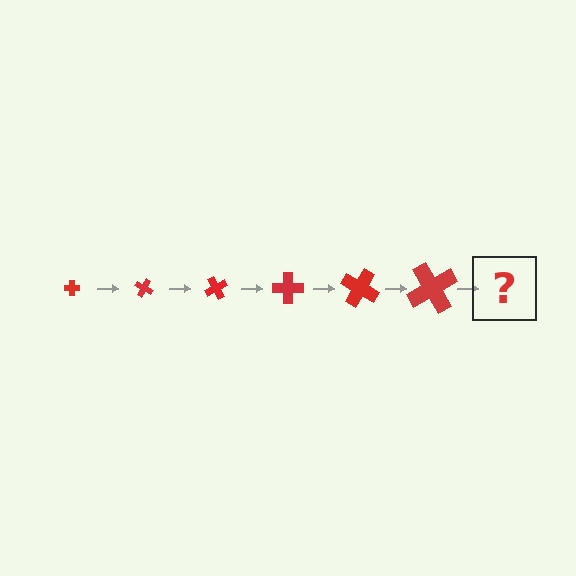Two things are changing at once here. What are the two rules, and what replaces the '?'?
The two rules are that the cross grows larger each step and it rotates 30 degrees each step. The '?' should be a cross, larger than the previous one and rotated 180 degrees from the start.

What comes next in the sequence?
The next element should be a cross, larger than the previous one and rotated 180 degrees from the start.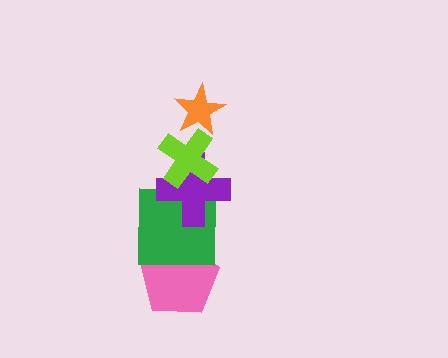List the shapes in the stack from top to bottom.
From top to bottom: the orange star, the lime cross, the purple cross, the green square, the pink pentagon.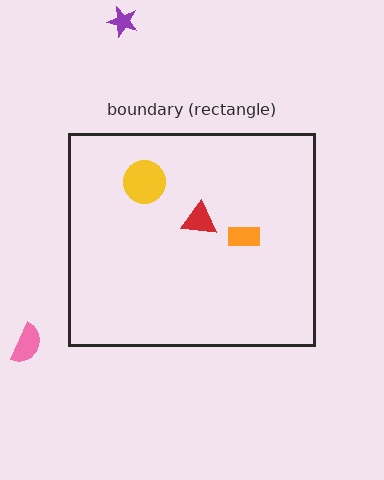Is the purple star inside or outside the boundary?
Outside.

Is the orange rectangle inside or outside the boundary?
Inside.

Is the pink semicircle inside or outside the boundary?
Outside.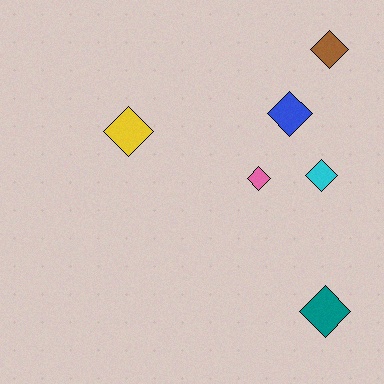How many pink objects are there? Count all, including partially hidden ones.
There is 1 pink object.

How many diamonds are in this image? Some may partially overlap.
There are 6 diamonds.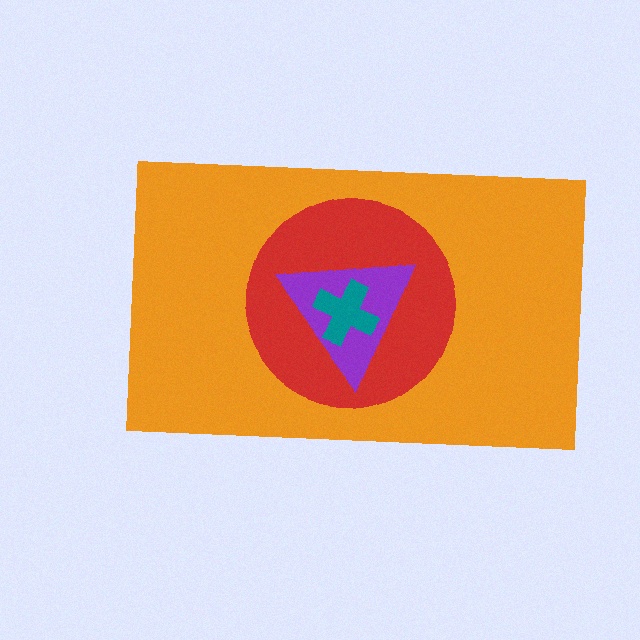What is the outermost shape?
The orange rectangle.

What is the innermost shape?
The teal cross.